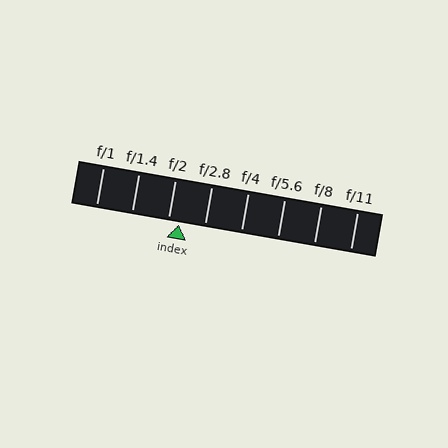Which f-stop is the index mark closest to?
The index mark is closest to f/2.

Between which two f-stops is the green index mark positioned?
The index mark is between f/2 and f/2.8.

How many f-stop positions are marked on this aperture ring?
There are 8 f-stop positions marked.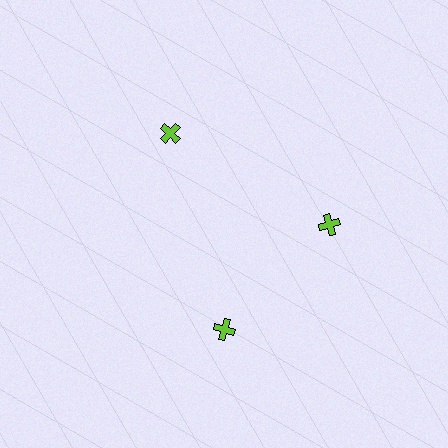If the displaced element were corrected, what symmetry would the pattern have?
It would have 3-fold rotational symmetry — the pattern would map onto itself every 120 degrees.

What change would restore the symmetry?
The symmetry would be restored by rotating it back into even spacing with its neighbors so that all 3 crosses sit at equal angles and equal distance from the center.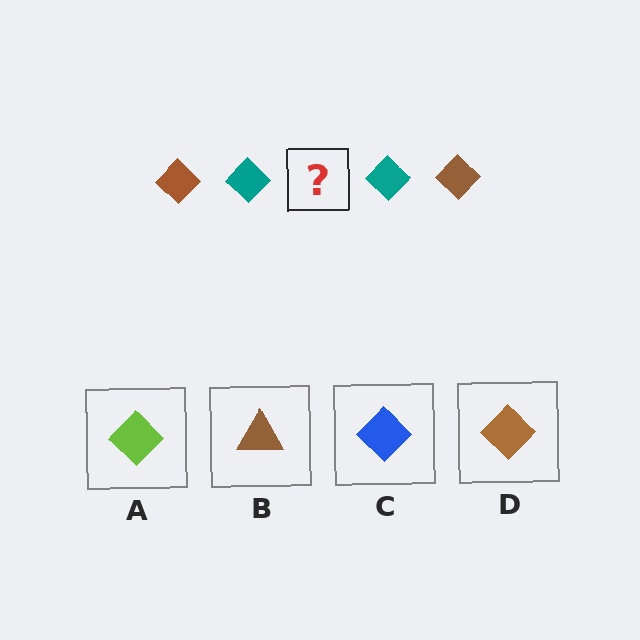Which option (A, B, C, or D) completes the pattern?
D.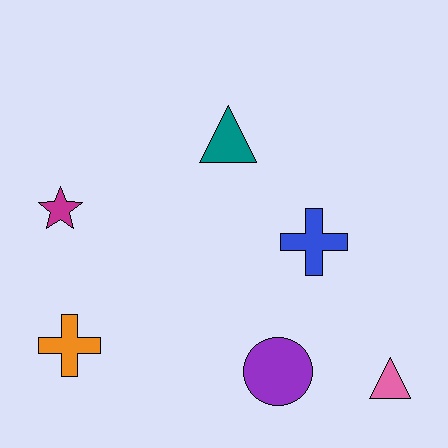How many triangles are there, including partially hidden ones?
There are 2 triangles.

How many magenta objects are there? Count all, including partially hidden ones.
There is 1 magenta object.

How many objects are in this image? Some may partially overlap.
There are 6 objects.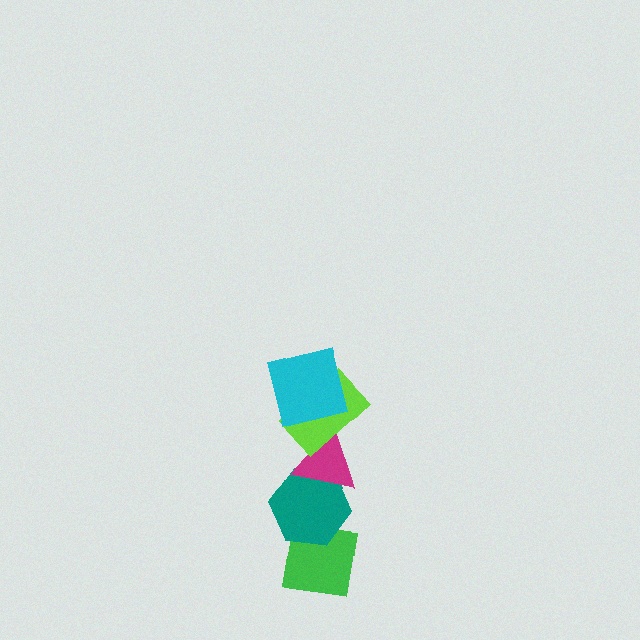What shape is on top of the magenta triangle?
The lime rectangle is on top of the magenta triangle.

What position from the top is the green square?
The green square is 5th from the top.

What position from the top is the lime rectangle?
The lime rectangle is 2nd from the top.